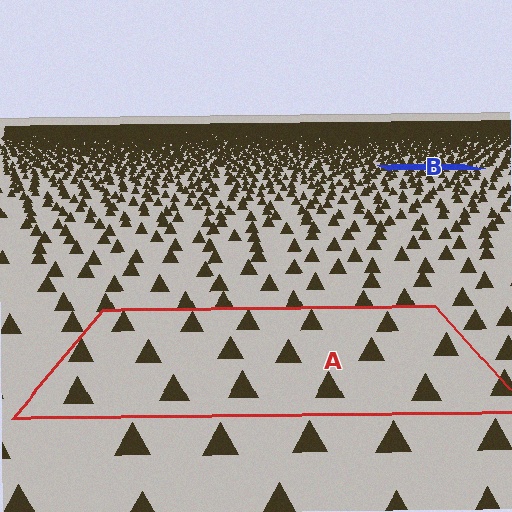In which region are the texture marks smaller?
The texture marks are smaller in region B, because it is farther away.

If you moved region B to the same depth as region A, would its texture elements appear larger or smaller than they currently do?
They would appear larger. At a closer depth, the same texture elements are projected at a bigger on-screen size.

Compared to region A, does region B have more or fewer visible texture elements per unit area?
Region B has more texture elements per unit area — they are packed more densely because it is farther away.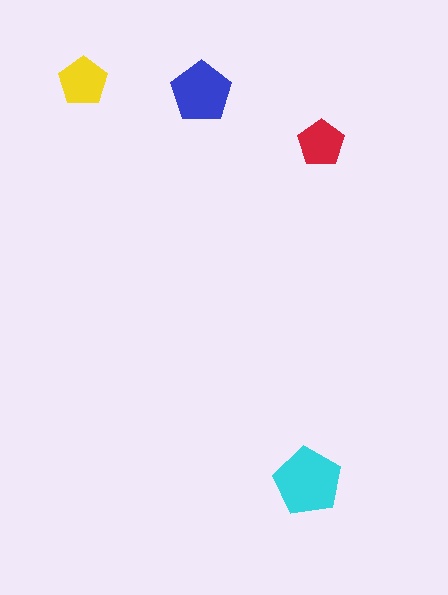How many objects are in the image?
There are 4 objects in the image.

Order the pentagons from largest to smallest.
the cyan one, the blue one, the yellow one, the red one.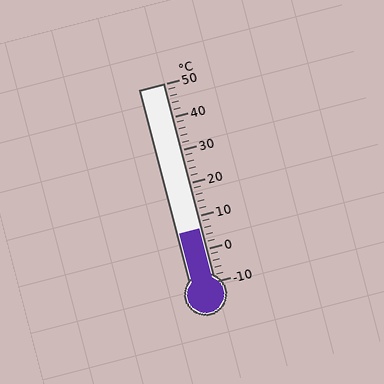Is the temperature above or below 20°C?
The temperature is below 20°C.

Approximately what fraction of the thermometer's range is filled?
The thermometer is filled to approximately 25% of its range.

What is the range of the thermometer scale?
The thermometer scale ranges from -10°C to 50°C.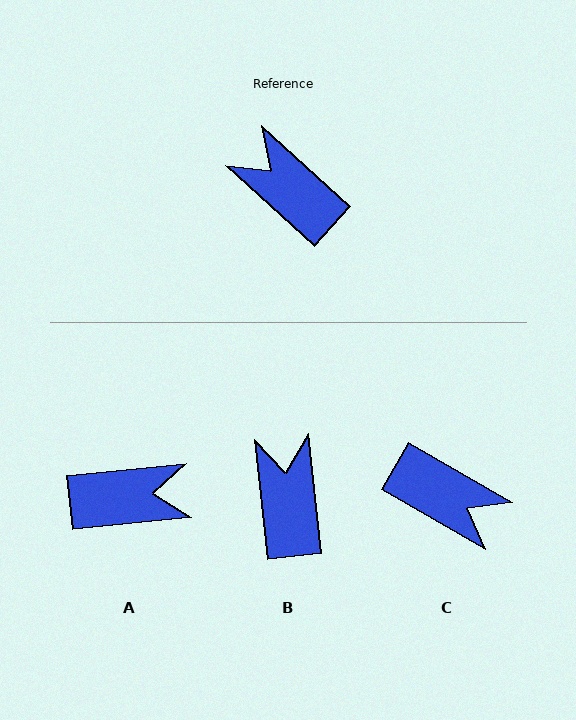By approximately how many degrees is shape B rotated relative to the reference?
Approximately 42 degrees clockwise.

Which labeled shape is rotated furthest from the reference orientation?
C, about 168 degrees away.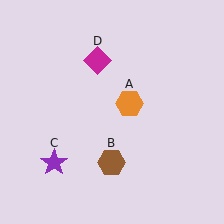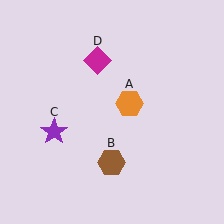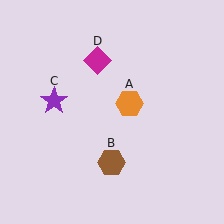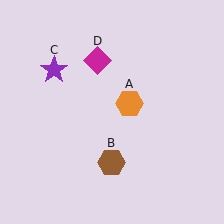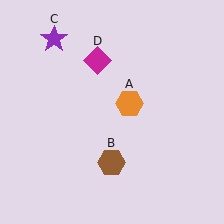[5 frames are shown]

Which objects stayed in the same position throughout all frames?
Orange hexagon (object A) and brown hexagon (object B) and magenta diamond (object D) remained stationary.